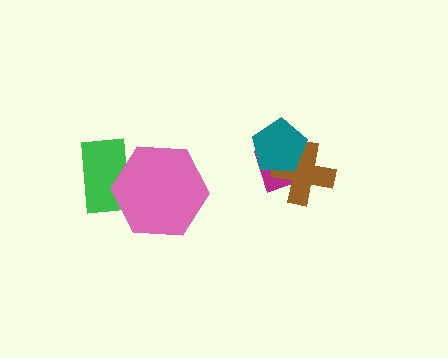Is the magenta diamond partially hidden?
Yes, it is partially covered by another shape.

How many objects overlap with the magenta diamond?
2 objects overlap with the magenta diamond.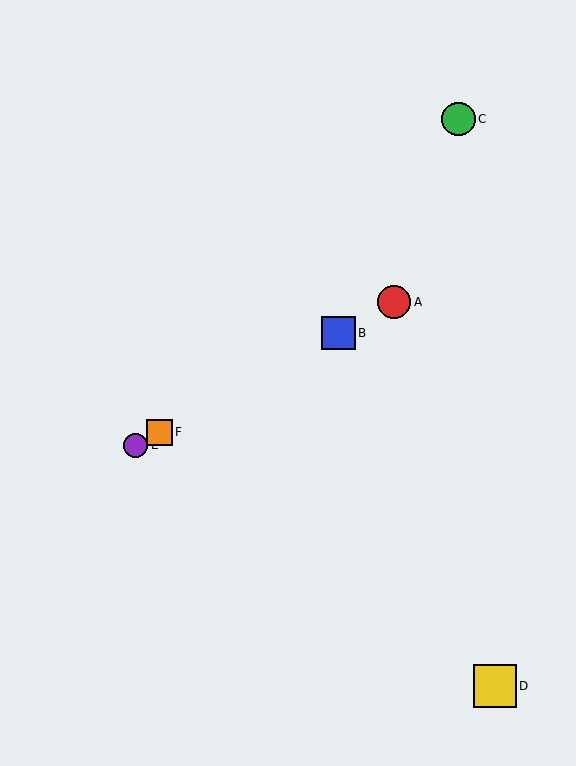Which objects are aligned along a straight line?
Objects A, B, E, F are aligned along a straight line.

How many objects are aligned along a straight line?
4 objects (A, B, E, F) are aligned along a straight line.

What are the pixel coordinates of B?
Object B is at (338, 333).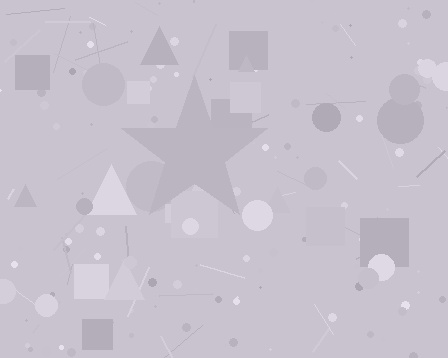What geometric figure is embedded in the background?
A star is embedded in the background.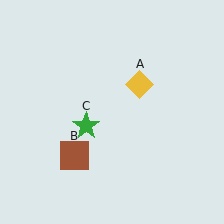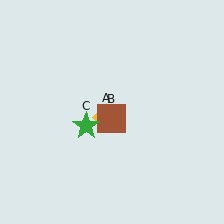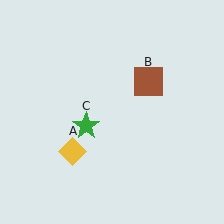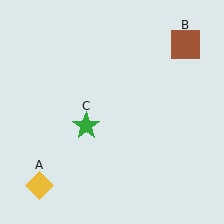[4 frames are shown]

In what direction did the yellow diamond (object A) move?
The yellow diamond (object A) moved down and to the left.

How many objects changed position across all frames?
2 objects changed position: yellow diamond (object A), brown square (object B).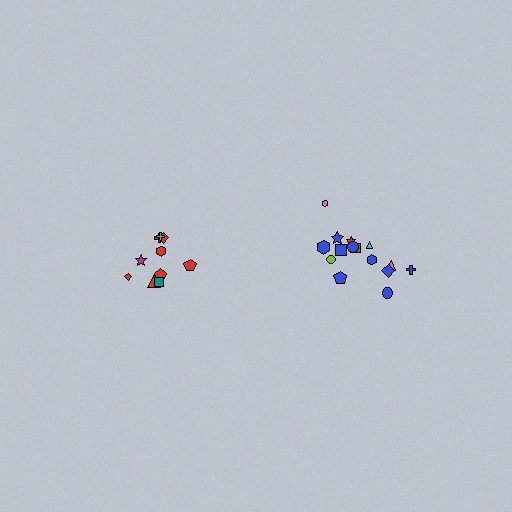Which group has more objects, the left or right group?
The right group.